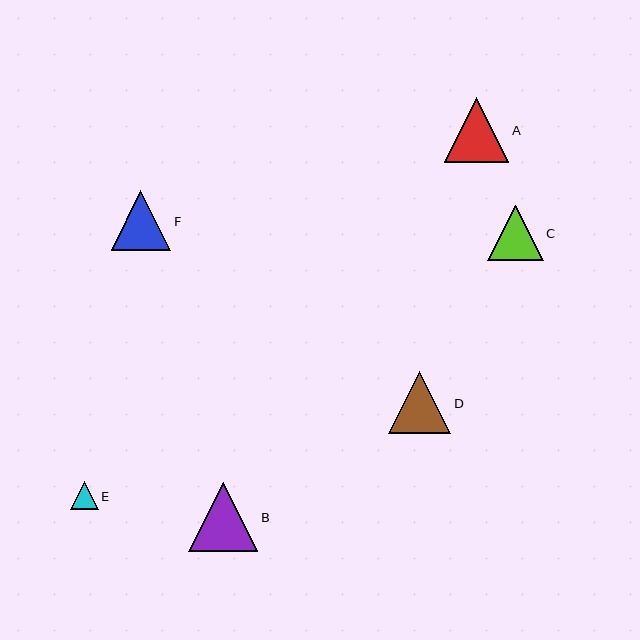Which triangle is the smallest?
Triangle E is the smallest with a size of approximately 28 pixels.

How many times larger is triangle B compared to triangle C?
Triangle B is approximately 1.2 times the size of triangle C.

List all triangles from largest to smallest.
From largest to smallest: B, A, D, F, C, E.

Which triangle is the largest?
Triangle B is the largest with a size of approximately 69 pixels.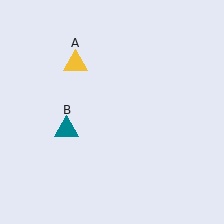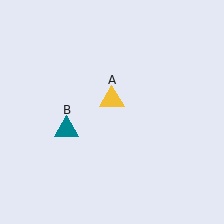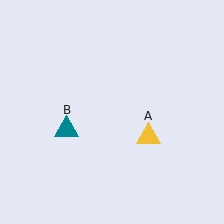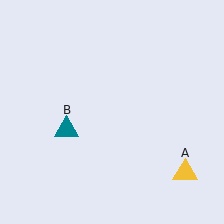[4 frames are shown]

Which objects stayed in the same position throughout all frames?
Teal triangle (object B) remained stationary.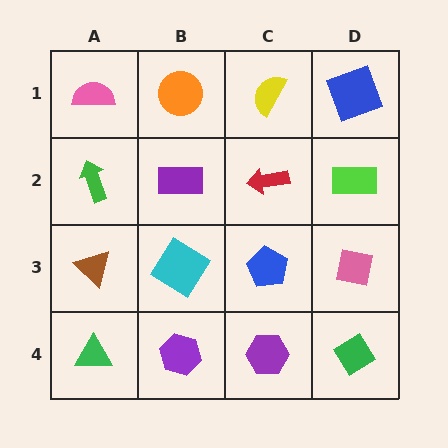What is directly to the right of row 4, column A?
A purple hexagon.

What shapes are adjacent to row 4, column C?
A blue pentagon (row 3, column C), a purple hexagon (row 4, column B), a green diamond (row 4, column D).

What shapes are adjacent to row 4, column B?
A cyan diamond (row 3, column B), a green triangle (row 4, column A), a purple hexagon (row 4, column C).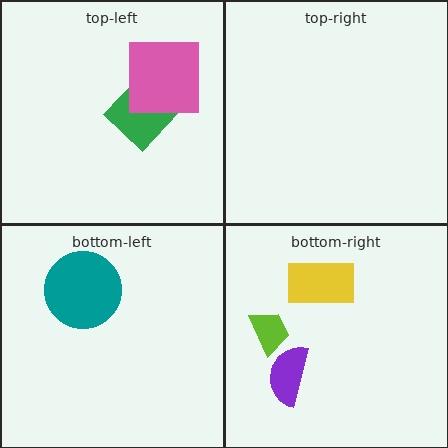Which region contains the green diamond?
The top-left region.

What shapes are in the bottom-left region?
The teal circle.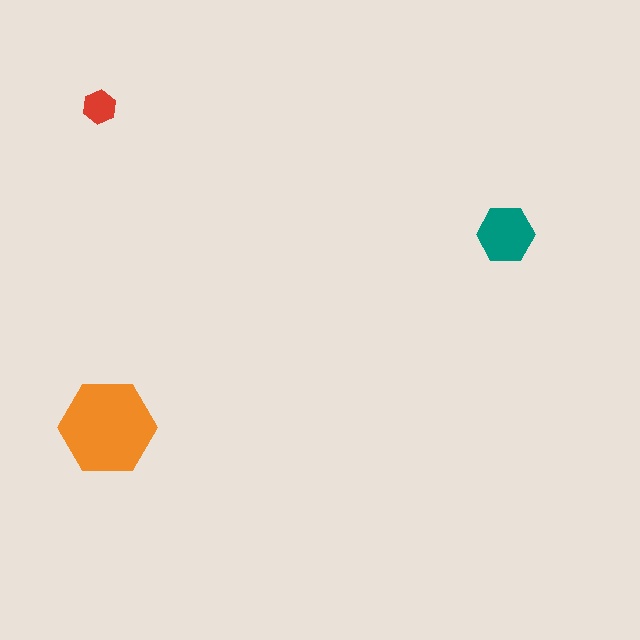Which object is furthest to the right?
The teal hexagon is rightmost.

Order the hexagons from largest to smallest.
the orange one, the teal one, the red one.